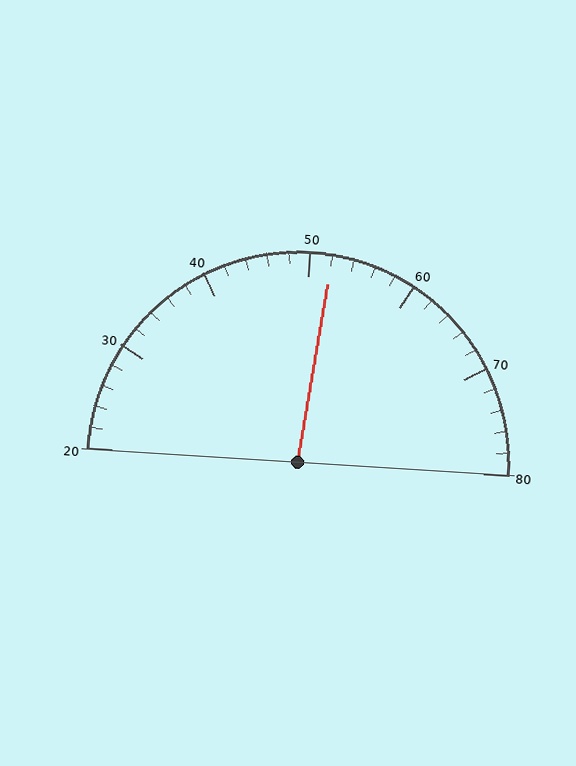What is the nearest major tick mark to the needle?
The nearest major tick mark is 50.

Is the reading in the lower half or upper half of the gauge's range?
The reading is in the upper half of the range (20 to 80).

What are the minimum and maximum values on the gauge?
The gauge ranges from 20 to 80.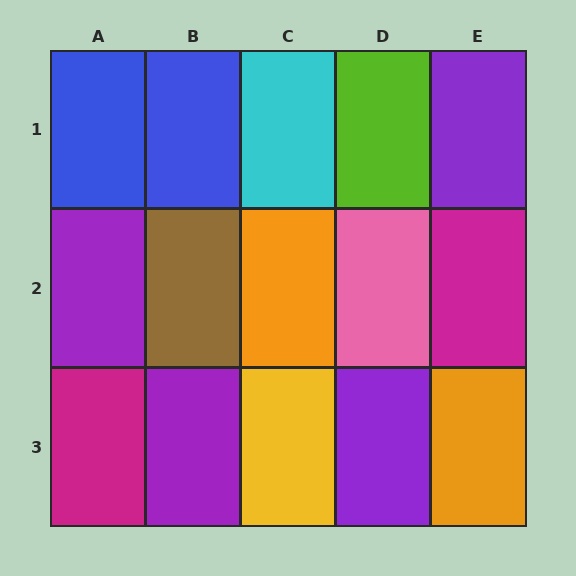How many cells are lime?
1 cell is lime.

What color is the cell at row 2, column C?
Orange.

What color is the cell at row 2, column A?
Purple.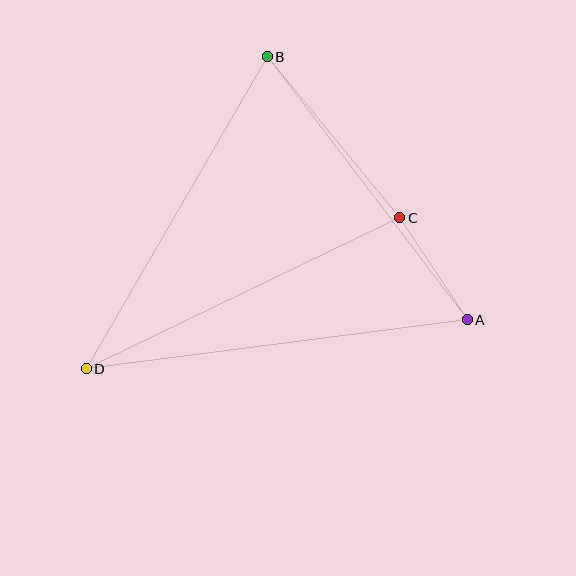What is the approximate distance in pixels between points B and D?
The distance between B and D is approximately 361 pixels.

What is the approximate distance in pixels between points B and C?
The distance between B and C is approximately 208 pixels.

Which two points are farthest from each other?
Points A and D are farthest from each other.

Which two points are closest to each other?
Points A and C are closest to each other.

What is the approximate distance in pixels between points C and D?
The distance between C and D is approximately 348 pixels.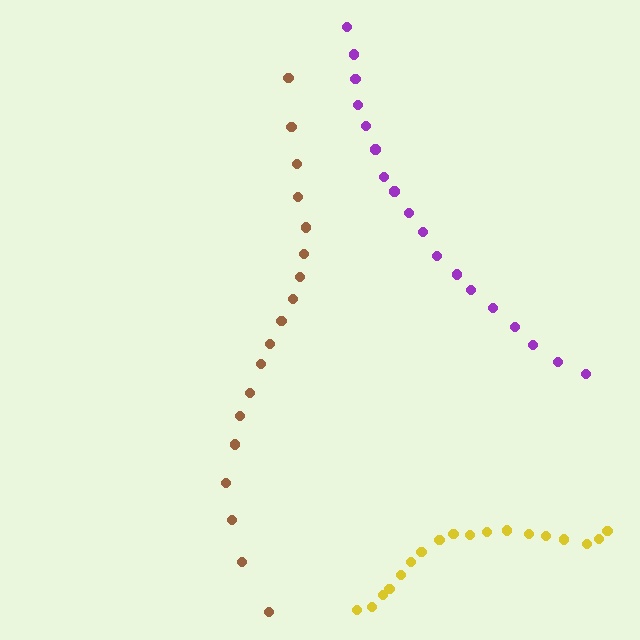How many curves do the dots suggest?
There are 3 distinct paths.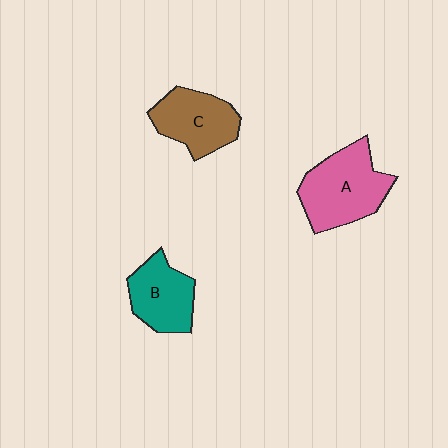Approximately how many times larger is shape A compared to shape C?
Approximately 1.3 times.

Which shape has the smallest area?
Shape B (teal).